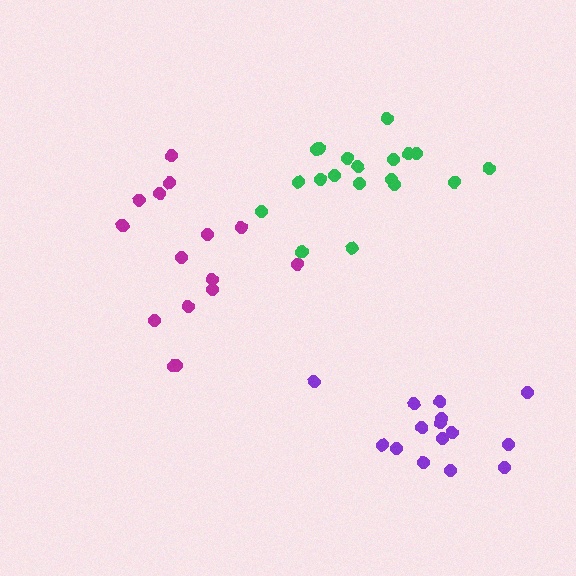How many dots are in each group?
Group 1: 15 dots, Group 2: 15 dots, Group 3: 19 dots (49 total).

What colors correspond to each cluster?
The clusters are colored: purple, magenta, green.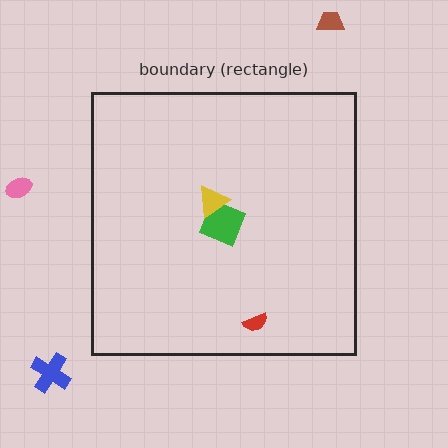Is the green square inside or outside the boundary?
Inside.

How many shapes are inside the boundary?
3 inside, 3 outside.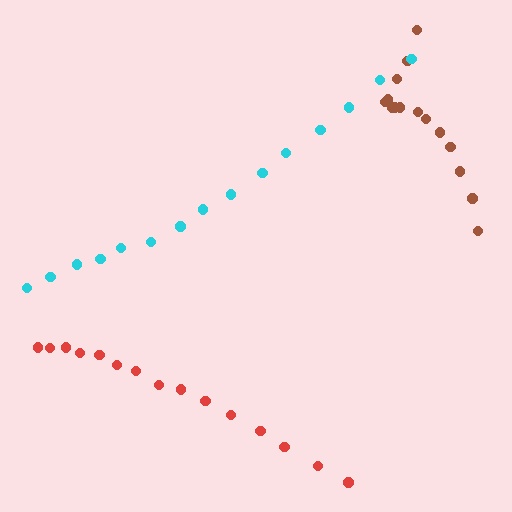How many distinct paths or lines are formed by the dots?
There are 3 distinct paths.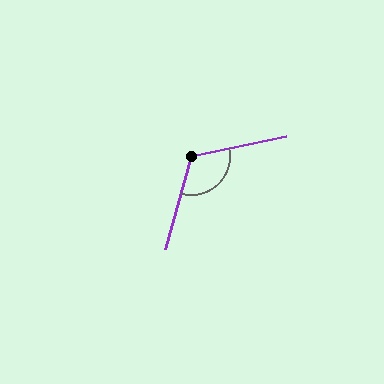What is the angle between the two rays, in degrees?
Approximately 117 degrees.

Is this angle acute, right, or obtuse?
It is obtuse.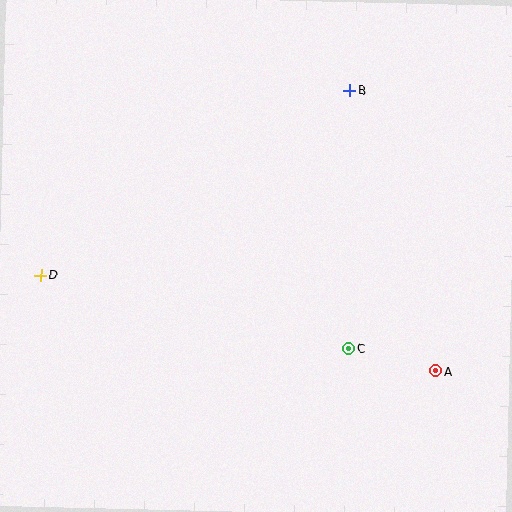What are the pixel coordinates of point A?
Point A is at (436, 371).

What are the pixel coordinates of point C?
Point C is at (349, 349).